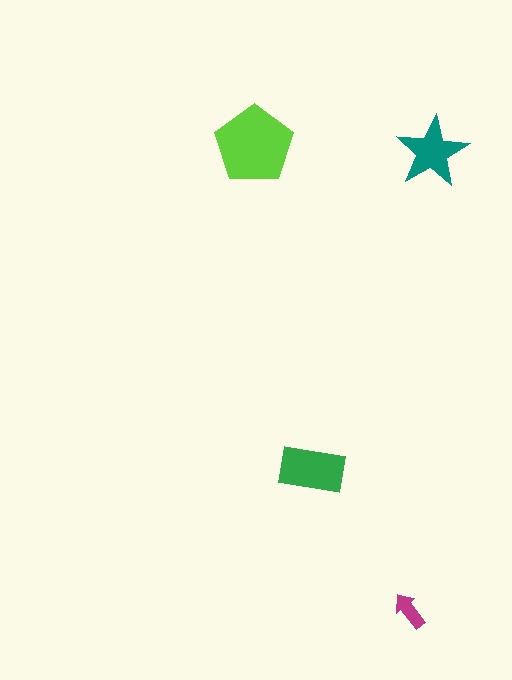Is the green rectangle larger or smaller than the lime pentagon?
Smaller.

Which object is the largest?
The lime pentagon.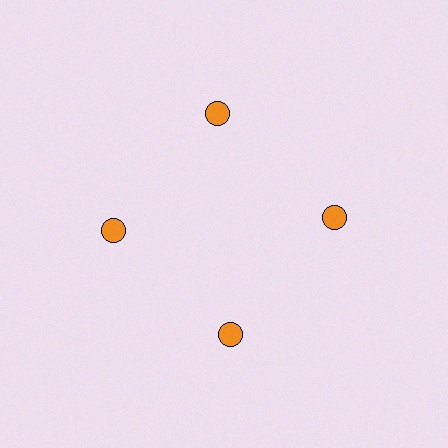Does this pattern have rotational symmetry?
Yes, this pattern has 4-fold rotational symmetry. It looks the same after rotating 90 degrees around the center.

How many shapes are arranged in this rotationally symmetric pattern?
There are 4 shapes, arranged in 4 groups of 1.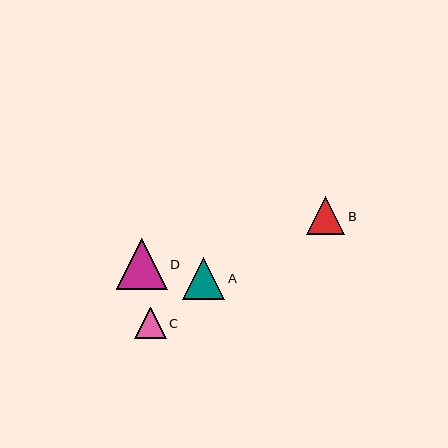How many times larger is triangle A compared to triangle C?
Triangle A is approximately 1.3 times the size of triangle C.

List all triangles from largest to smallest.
From largest to smallest: D, A, B, C.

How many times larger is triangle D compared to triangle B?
Triangle D is approximately 1.3 times the size of triangle B.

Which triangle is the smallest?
Triangle C is the smallest with a size of approximately 32 pixels.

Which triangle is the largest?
Triangle D is the largest with a size of approximately 50 pixels.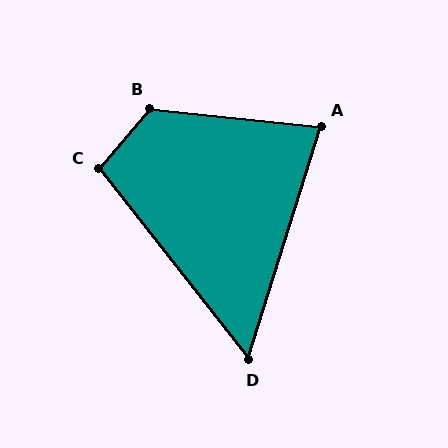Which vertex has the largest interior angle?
B, at approximately 124 degrees.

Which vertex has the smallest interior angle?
D, at approximately 56 degrees.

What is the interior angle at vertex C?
Approximately 101 degrees (obtuse).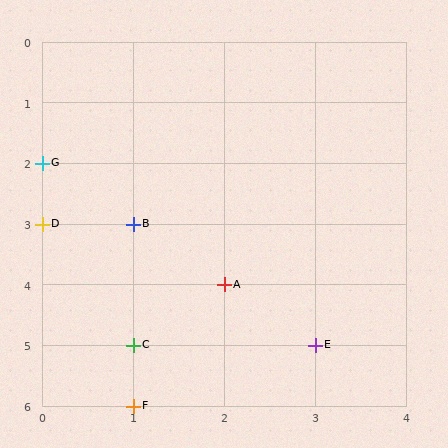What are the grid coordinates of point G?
Point G is at grid coordinates (0, 2).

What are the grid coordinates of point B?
Point B is at grid coordinates (1, 3).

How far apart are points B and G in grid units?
Points B and G are 1 column and 1 row apart (about 1.4 grid units diagonally).